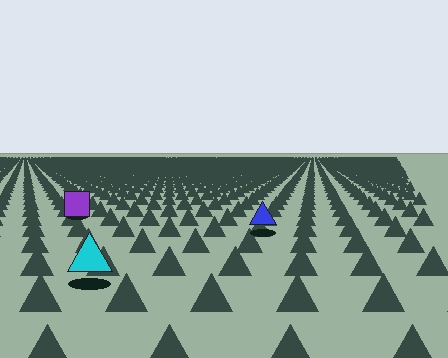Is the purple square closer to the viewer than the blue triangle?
No. The blue triangle is closer — you can tell from the texture gradient: the ground texture is coarser near it.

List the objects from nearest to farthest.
From nearest to farthest: the cyan triangle, the blue triangle, the purple square.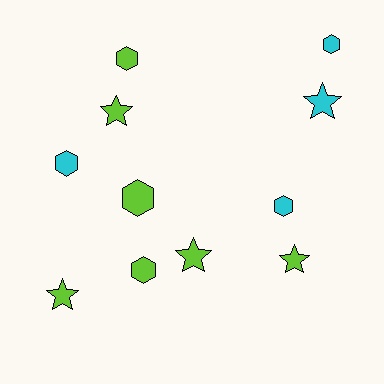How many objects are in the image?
There are 11 objects.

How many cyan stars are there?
There is 1 cyan star.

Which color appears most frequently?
Lime, with 7 objects.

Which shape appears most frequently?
Hexagon, with 6 objects.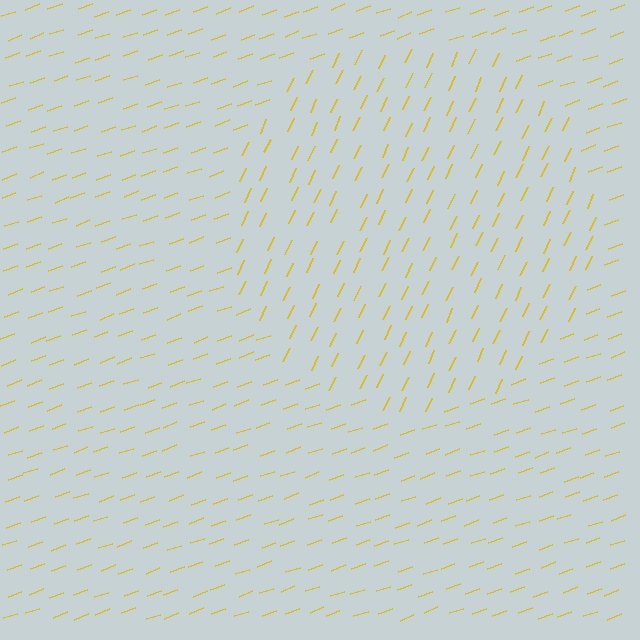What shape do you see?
I see a circle.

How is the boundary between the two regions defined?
The boundary is defined purely by a change in line orientation (approximately 45 degrees difference). All lines are the same color and thickness.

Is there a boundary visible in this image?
Yes, there is a texture boundary formed by a change in line orientation.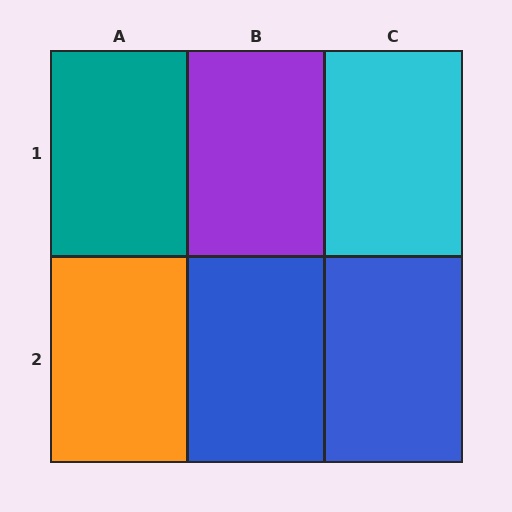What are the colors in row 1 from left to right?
Teal, purple, cyan.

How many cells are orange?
1 cell is orange.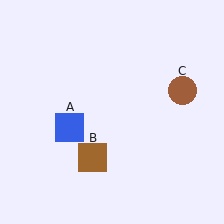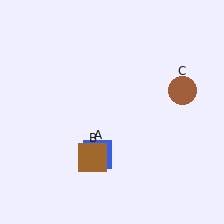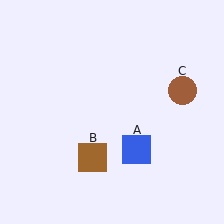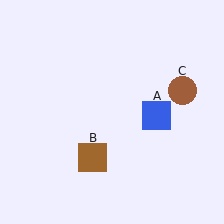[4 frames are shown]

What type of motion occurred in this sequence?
The blue square (object A) rotated counterclockwise around the center of the scene.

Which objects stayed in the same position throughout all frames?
Brown square (object B) and brown circle (object C) remained stationary.